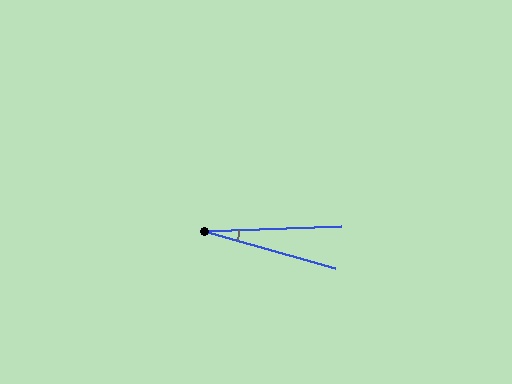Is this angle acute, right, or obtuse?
It is acute.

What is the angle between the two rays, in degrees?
Approximately 18 degrees.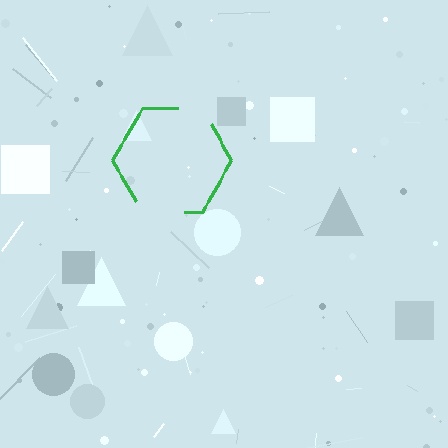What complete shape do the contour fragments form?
The contour fragments form a hexagon.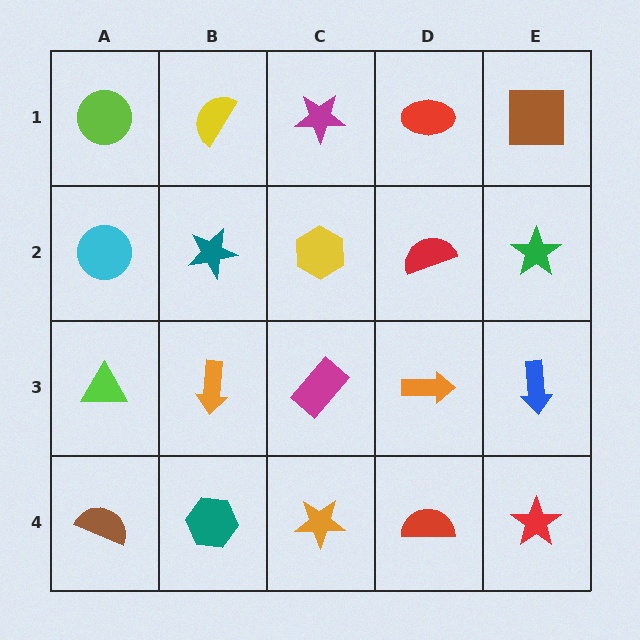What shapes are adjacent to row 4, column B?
An orange arrow (row 3, column B), a brown semicircle (row 4, column A), an orange star (row 4, column C).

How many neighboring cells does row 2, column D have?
4.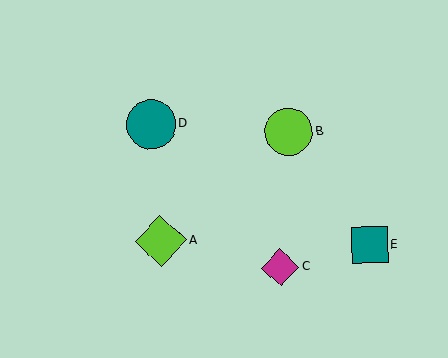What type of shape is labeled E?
Shape E is a teal square.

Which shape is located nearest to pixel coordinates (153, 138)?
The teal circle (labeled D) at (151, 124) is nearest to that location.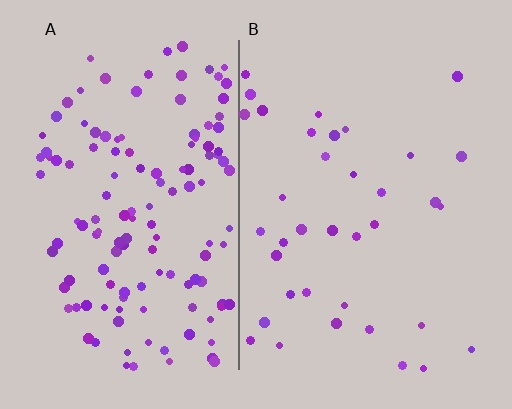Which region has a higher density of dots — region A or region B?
A (the left).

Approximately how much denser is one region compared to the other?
Approximately 3.6× — region A over region B.